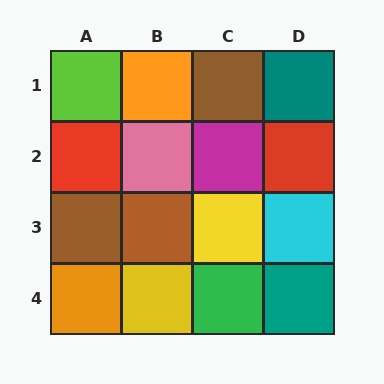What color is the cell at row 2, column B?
Pink.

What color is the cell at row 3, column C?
Yellow.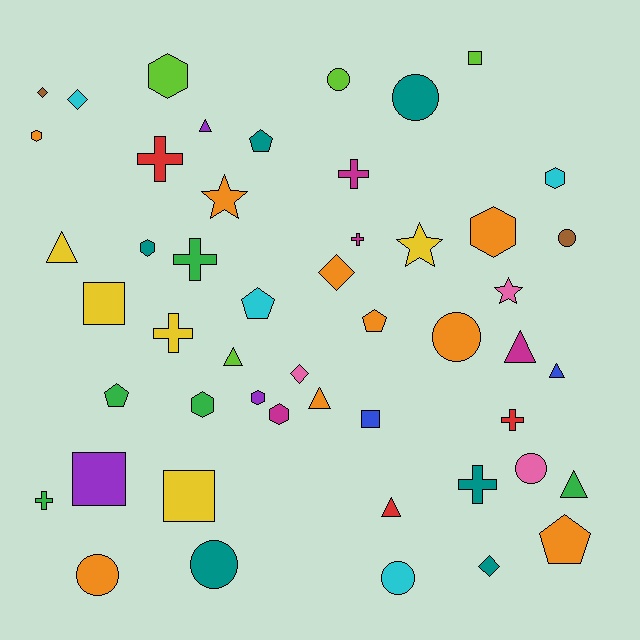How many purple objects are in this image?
There are 3 purple objects.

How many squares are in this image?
There are 5 squares.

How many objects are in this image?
There are 50 objects.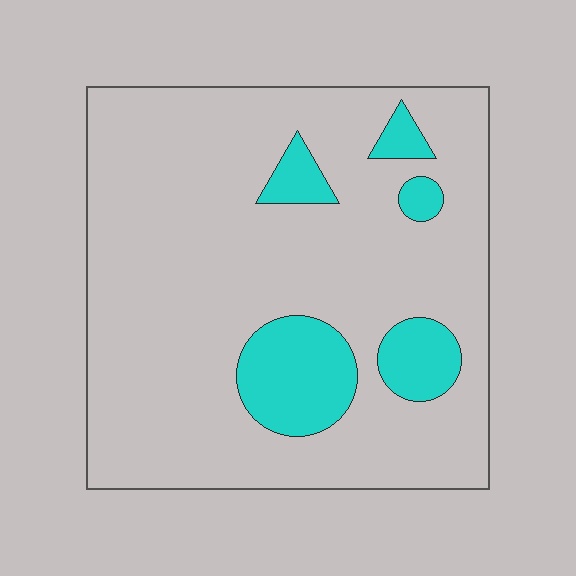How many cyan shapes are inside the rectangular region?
5.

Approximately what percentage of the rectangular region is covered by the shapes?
Approximately 15%.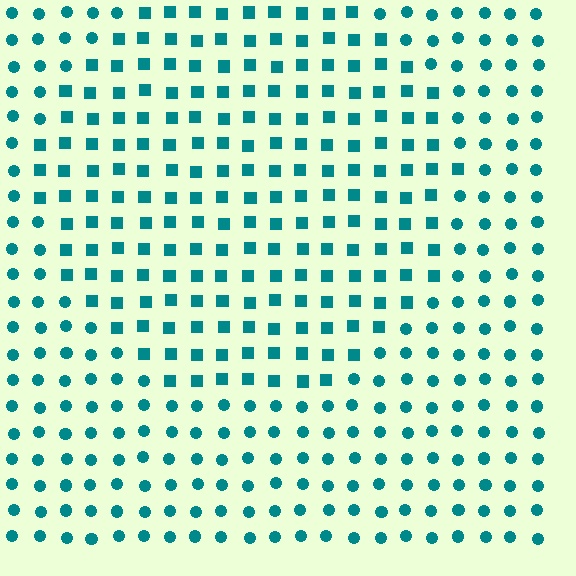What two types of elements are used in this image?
The image uses squares inside the circle region and circles outside it.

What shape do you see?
I see a circle.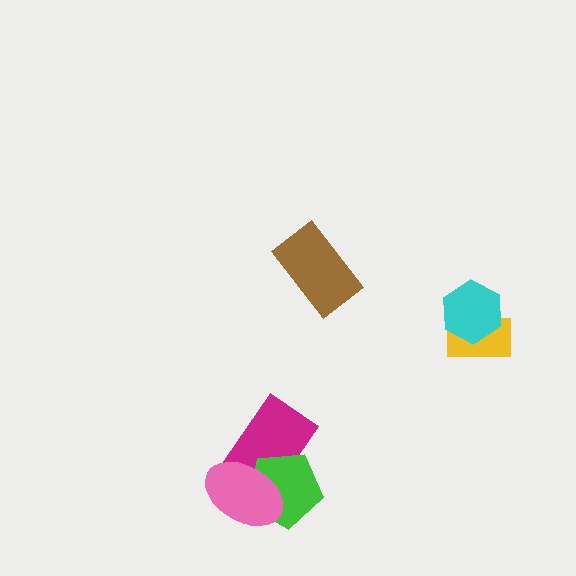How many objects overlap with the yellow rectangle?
1 object overlaps with the yellow rectangle.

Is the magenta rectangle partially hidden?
Yes, it is partially covered by another shape.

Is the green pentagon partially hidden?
Yes, it is partially covered by another shape.